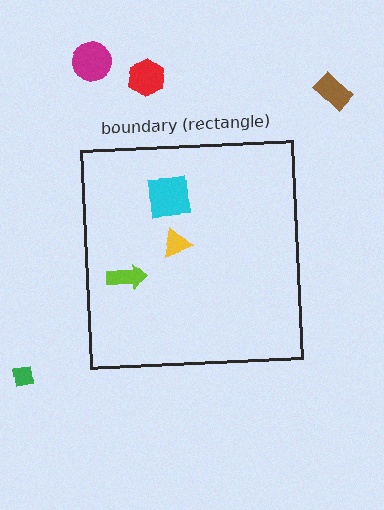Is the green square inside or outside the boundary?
Outside.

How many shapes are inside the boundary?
3 inside, 4 outside.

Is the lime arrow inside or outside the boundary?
Inside.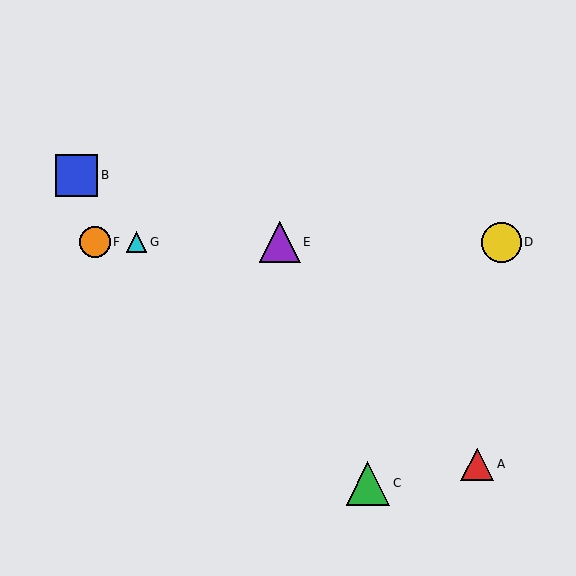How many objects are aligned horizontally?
4 objects (D, E, F, G) are aligned horizontally.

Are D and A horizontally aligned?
No, D is at y≈242 and A is at y≈465.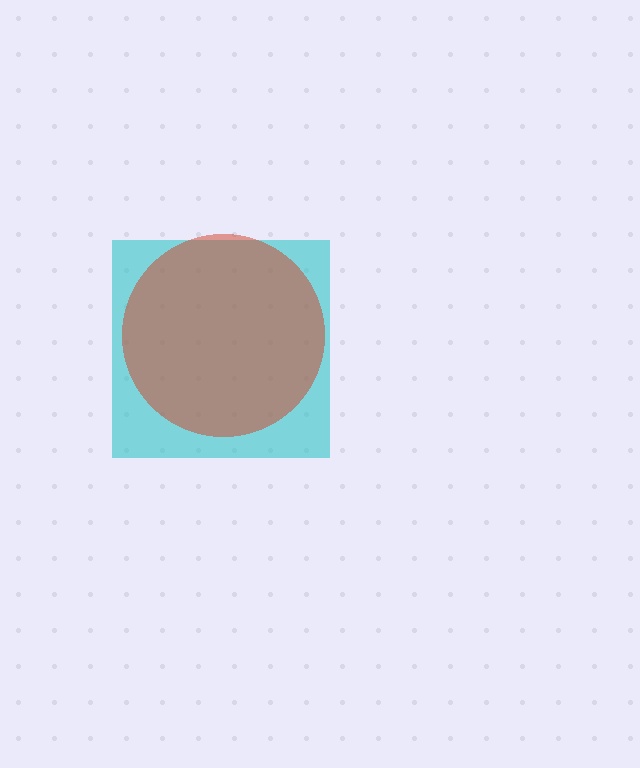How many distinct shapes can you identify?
There are 2 distinct shapes: a cyan square, a red circle.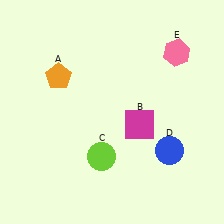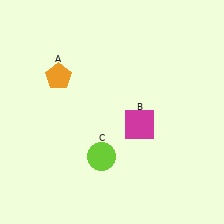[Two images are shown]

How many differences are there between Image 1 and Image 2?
There are 2 differences between the two images.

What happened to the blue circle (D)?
The blue circle (D) was removed in Image 2. It was in the bottom-right area of Image 1.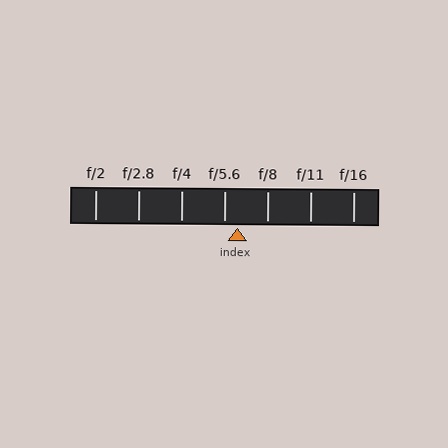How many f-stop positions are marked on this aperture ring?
There are 7 f-stop positions marked.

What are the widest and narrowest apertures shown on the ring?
The widest aperture shown is f/2 and the narrowest is f/16.